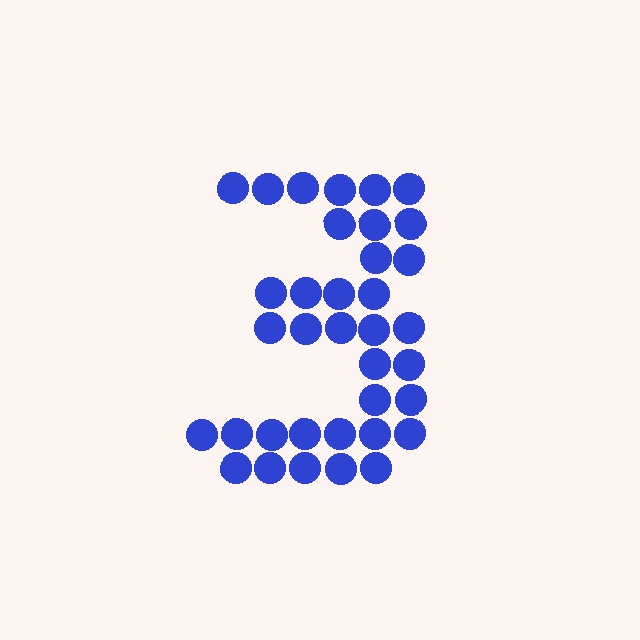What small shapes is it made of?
It is made of small circles.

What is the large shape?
The large shape is the digit 3.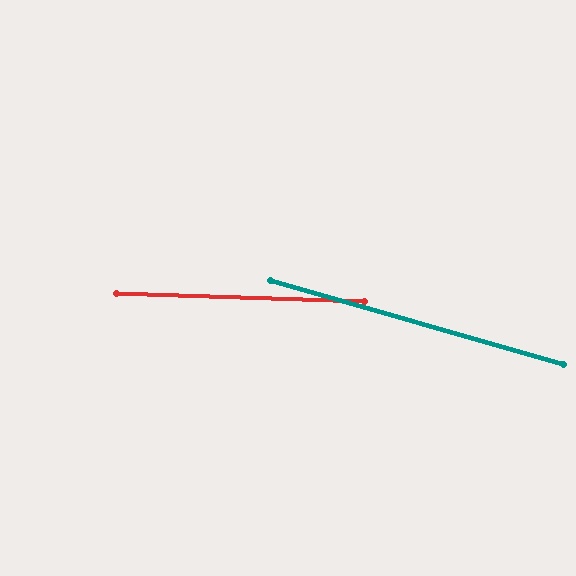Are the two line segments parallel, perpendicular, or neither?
Neither parallel nor perpendicular — they differ by about 14°.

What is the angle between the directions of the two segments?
Approximately 14 degrees.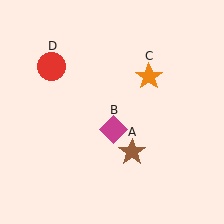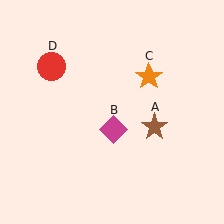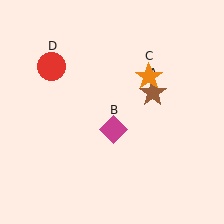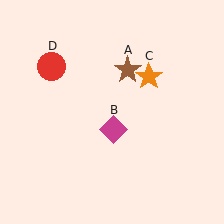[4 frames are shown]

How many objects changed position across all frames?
1 object changed position: brown star (object A).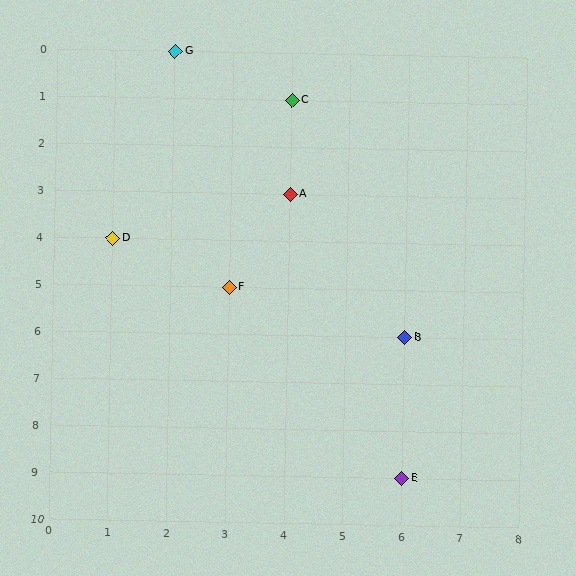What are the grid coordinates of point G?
Point G is at grid coordinates (2, 0).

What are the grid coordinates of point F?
Point F is at grid coordinates (3, 5).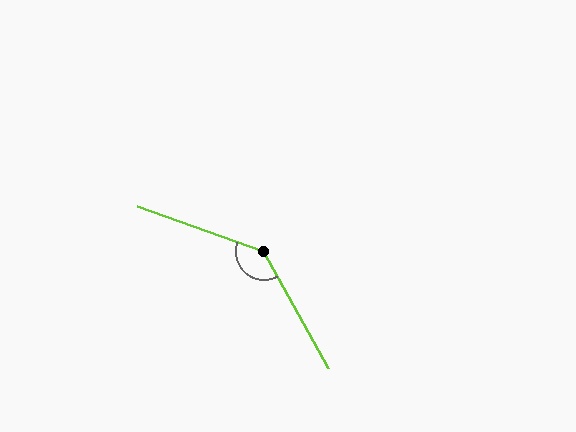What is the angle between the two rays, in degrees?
Approximately 139 degrees.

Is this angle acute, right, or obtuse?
It is obtuse.